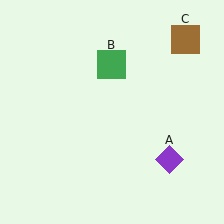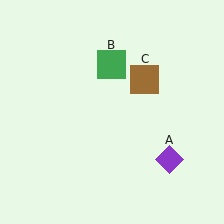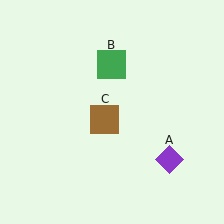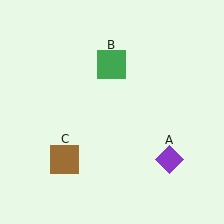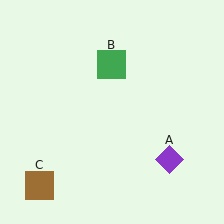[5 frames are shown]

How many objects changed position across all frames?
1 object changed position: brown square (object C).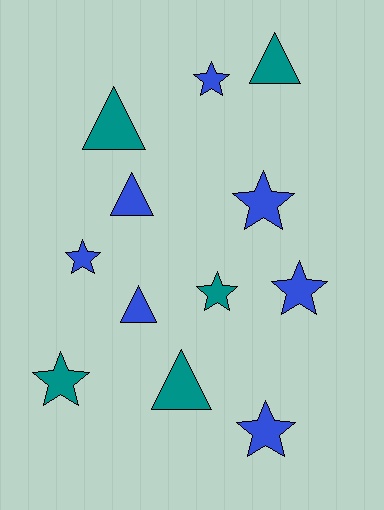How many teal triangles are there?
There are 3 teal triangles.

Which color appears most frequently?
Blue, with 7 objects.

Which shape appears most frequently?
Star, with 7 objects.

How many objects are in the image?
There are 12 objects.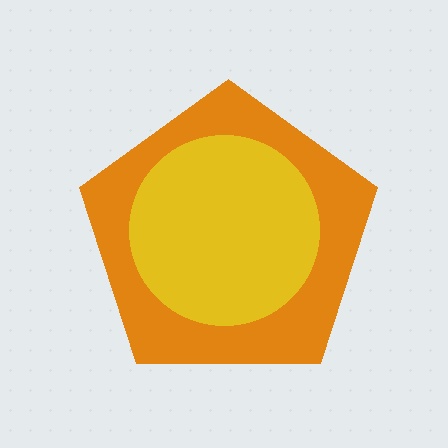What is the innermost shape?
The yellow circle.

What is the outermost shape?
The orange pentagon.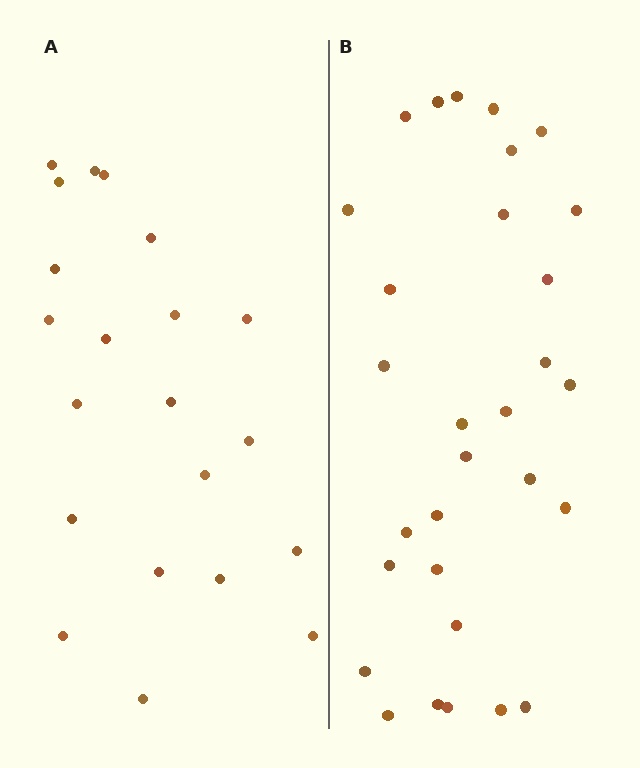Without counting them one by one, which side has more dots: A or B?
Region B (the right region) has more dots.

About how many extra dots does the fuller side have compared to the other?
Region B has roughly 8 or so more dots than region A.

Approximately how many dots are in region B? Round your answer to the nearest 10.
About 30 dots.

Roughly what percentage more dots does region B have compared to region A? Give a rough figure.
About 45% more.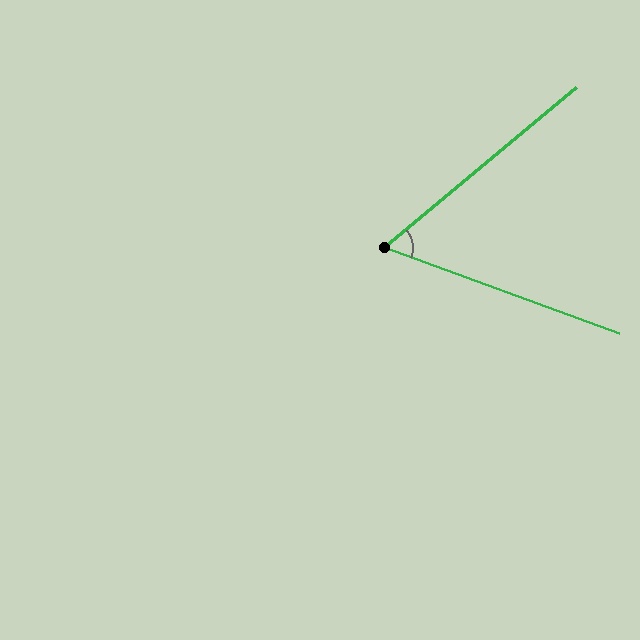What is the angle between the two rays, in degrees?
Approximately 60 degrees.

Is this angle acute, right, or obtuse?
It is acute.